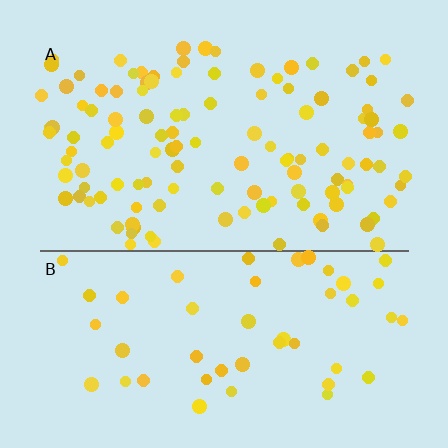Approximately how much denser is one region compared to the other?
Approximately 2.4× — region A over region B.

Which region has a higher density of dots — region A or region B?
A (the top).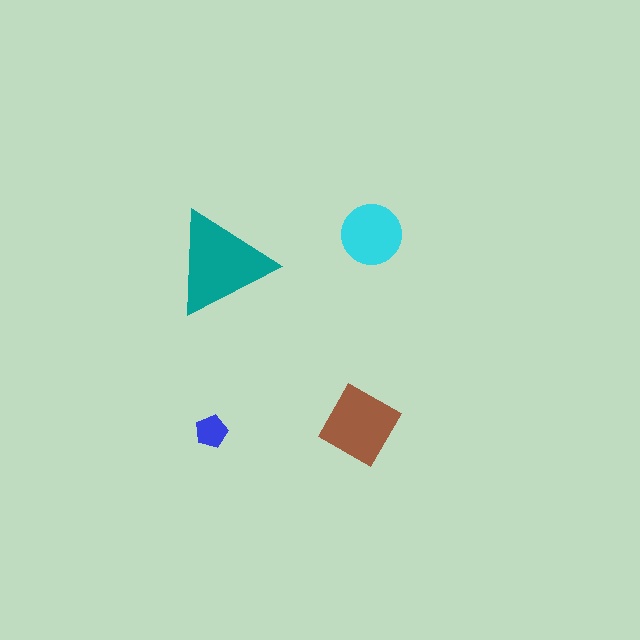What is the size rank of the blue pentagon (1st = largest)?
4th.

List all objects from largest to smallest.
The teal triangle, the brown diamond, the cyan circle, the blue pentagon.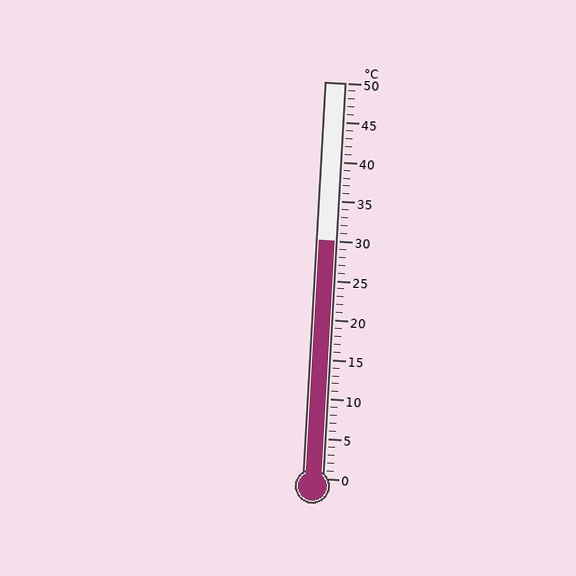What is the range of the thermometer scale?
The thermometer scale ranges from 0°C to 50°C.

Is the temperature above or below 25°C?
The temperature is above 25°C.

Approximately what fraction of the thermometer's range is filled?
The thermometer is filled to approximately 60% of its range.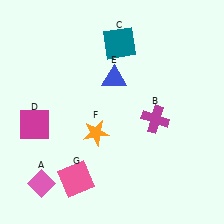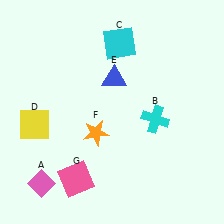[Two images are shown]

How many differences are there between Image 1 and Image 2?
There are 3 differences between the two images.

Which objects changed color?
B changed from magenta to cyan. C changed from teal to cyan. D changed from magenta to yellow.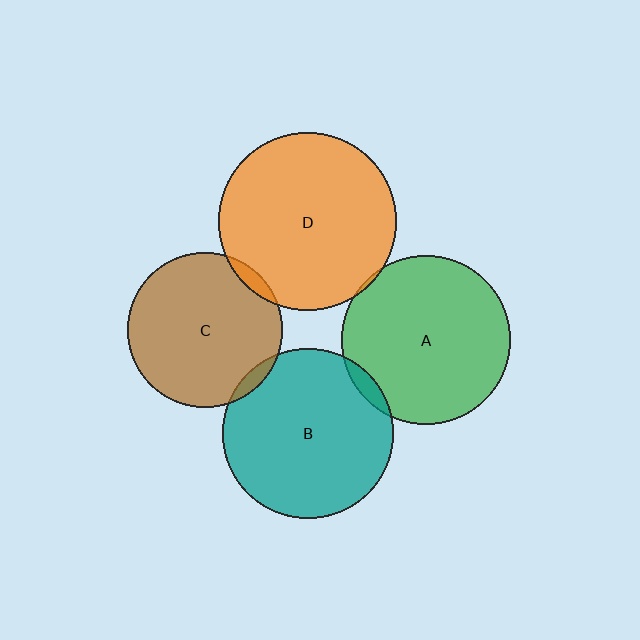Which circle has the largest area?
Circle D (orange).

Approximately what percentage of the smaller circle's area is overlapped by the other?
Approximately 5%.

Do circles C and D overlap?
Yes.